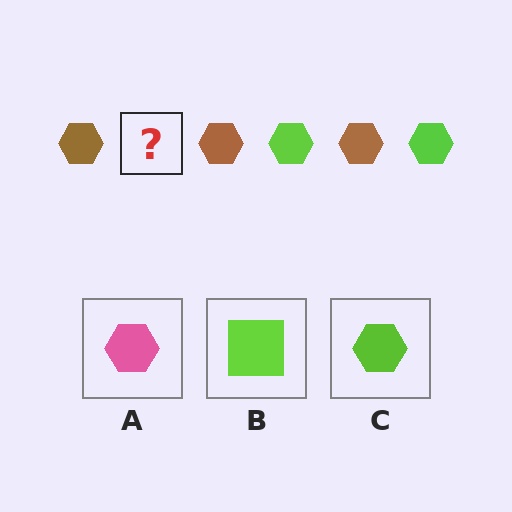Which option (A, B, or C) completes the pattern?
C.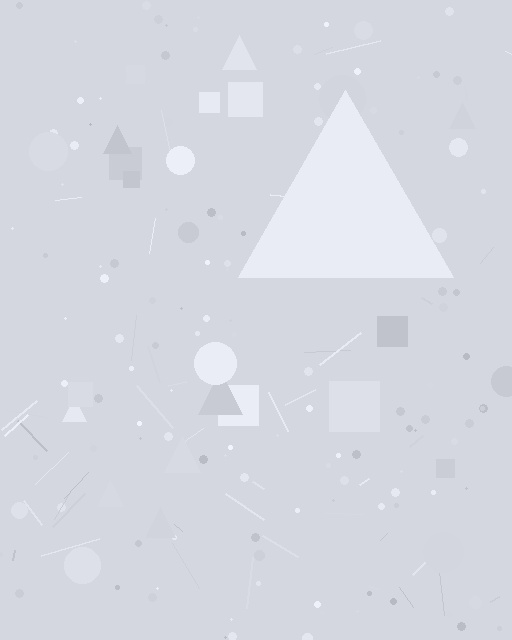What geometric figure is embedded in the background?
A triangle is embedded in the background.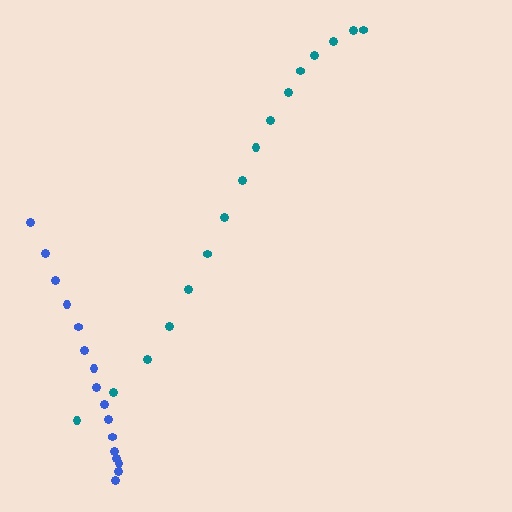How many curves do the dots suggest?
There are 2 distinct paths.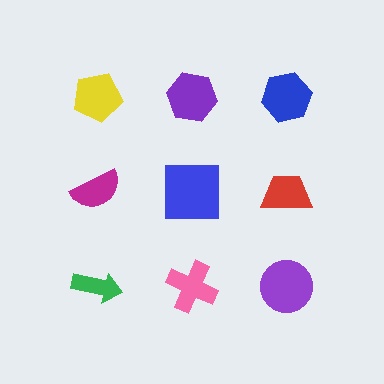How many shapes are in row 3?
3 shapes.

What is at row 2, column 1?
A magenta semicircle.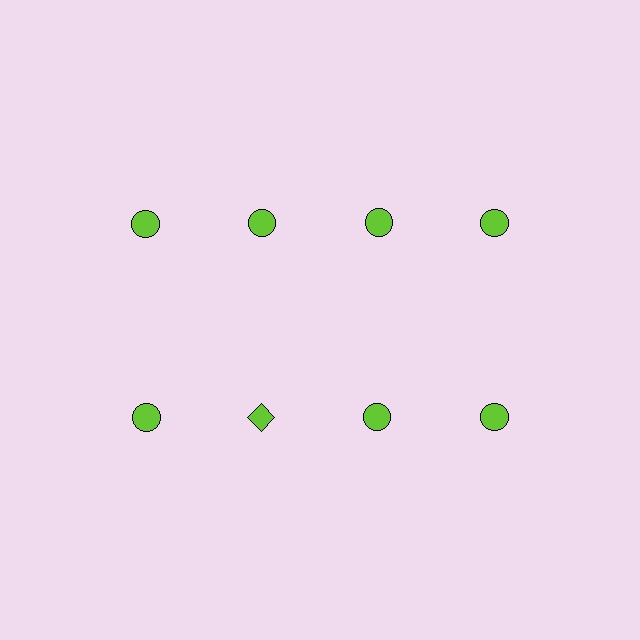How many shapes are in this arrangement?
There are 8 shapes arranged in a grid pattern.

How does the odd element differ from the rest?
It has a different shape: diamond instead of circle.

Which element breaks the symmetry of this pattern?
The lime diamond in the second row, second from left column breaks the symmetry. All other shapes are lime circles.